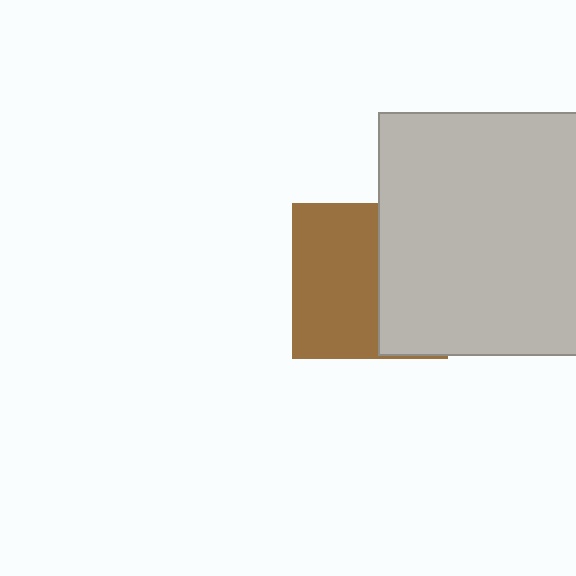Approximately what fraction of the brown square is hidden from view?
Roughly 44% of the brown square is hidden behind the light gray rectangle.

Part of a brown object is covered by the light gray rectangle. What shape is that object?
It is a square.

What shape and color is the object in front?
The object in front is a light gray rectangle.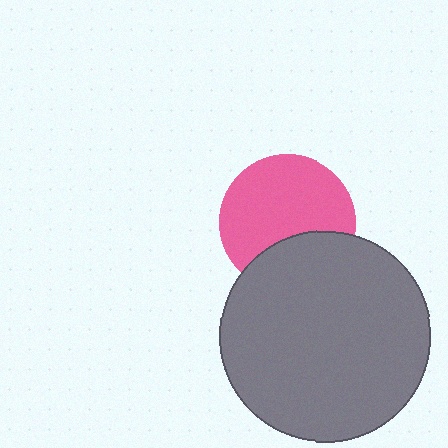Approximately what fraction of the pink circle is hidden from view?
Roughly 31% of the pink circle is hidden behind the gray circle.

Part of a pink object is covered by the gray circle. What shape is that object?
It is a circle.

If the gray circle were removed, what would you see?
You would see the complete pink circle.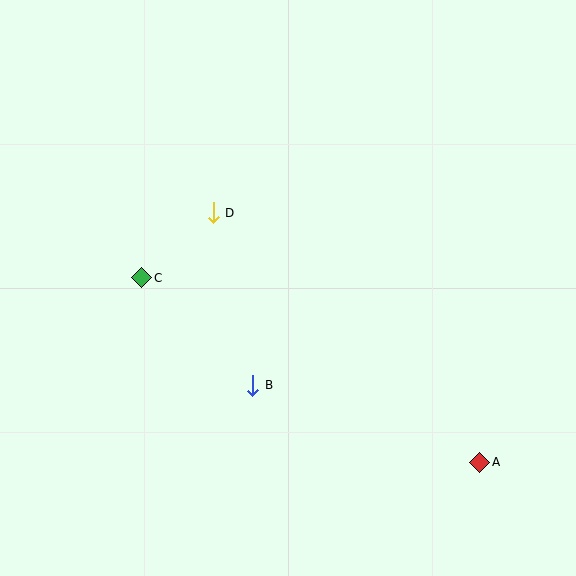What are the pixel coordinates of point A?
Point A is at (480, 462).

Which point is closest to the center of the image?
Point B at (253, 385) is closest to the center.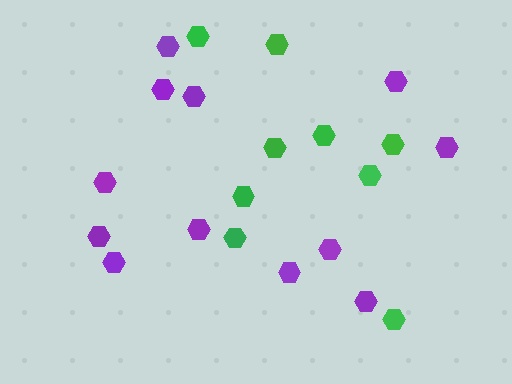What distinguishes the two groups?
There are 2 groups: one group of green hexagons (9) and one group of purple hexagons (12).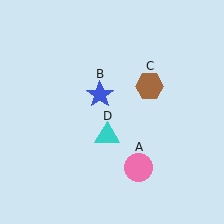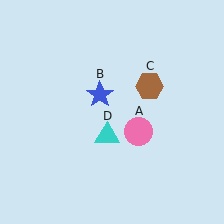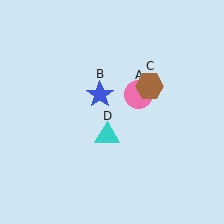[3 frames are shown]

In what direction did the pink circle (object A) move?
The pink circle (object A) moved up.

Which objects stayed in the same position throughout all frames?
Blue star (object B) and brown hexagon (object C) and cyan triangle (object D) remained stationary.